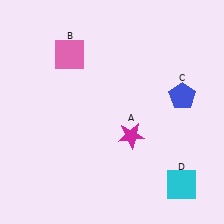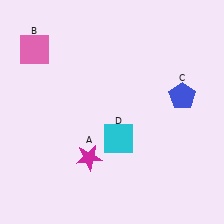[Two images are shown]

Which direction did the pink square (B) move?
The pink square (B) moved left.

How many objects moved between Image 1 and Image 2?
3 objects moved between the two images.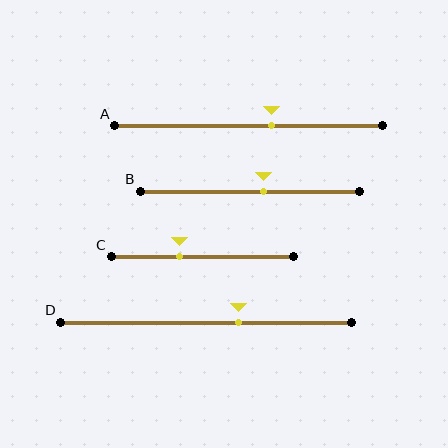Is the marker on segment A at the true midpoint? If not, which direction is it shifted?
No, the marker on segment A is shifted to the right by about 9% of the segment length.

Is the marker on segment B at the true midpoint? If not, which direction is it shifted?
No, the marker on segment B is shifted to the right by about 6% of the segment length.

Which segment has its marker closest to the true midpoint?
Segment B has its marker closest to the true midpoint.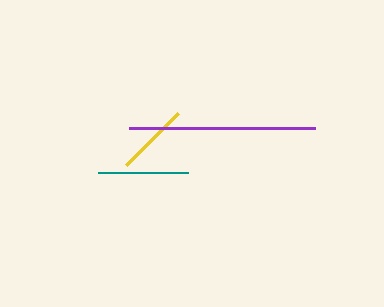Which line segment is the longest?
The purple line is the longest at approximately 186 pixels.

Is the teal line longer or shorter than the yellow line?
The teal line is longer than the yellow line.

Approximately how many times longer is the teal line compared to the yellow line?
The teal line is approximately 1.2 times the length of the yellow line.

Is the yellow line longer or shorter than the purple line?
The purple line is longer than the yellow line.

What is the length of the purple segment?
The purple segment is approximately 186 pixels long.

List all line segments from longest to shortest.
From longest to shortest: purple, teal, yellow.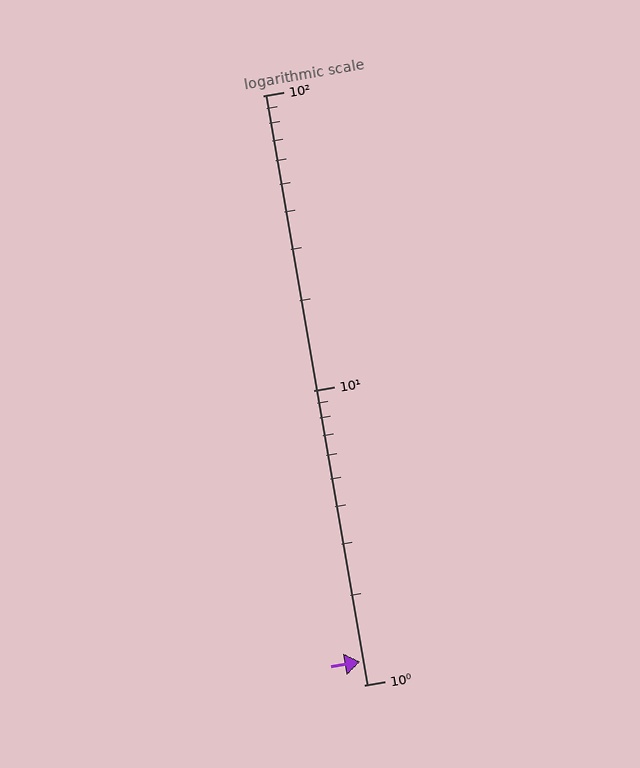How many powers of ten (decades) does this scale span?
The scale spans 2 decades, from 1 to 100.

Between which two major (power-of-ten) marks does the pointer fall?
The pointer is between 1 and 10.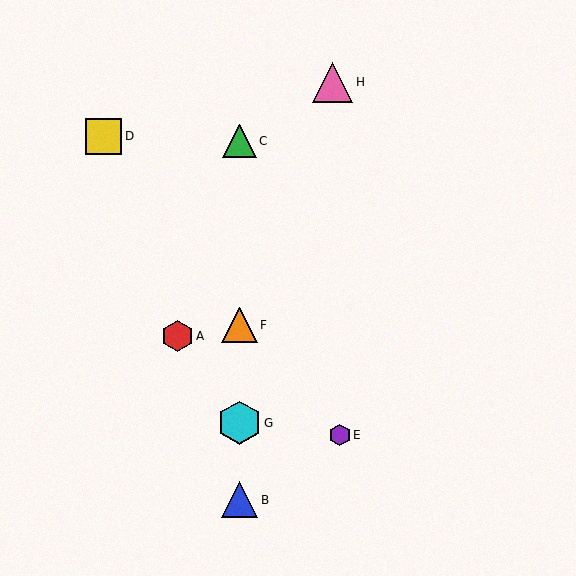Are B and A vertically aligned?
No, B is at x≈239 and A is at x≈177.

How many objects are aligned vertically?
4 objects (B, C, F, G) are aligned vertically.